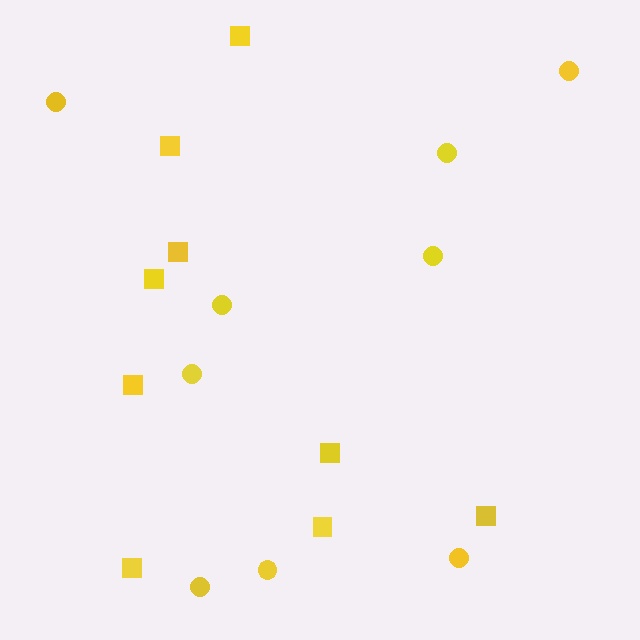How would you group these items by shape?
There are 2 groups: one group of circles (9) and one group of squares (9).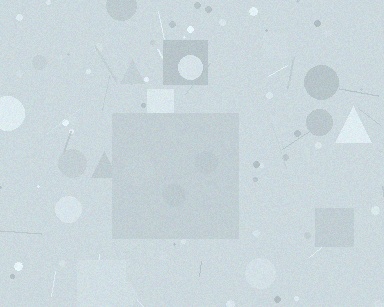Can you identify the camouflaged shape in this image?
The camouflaged shape is a square.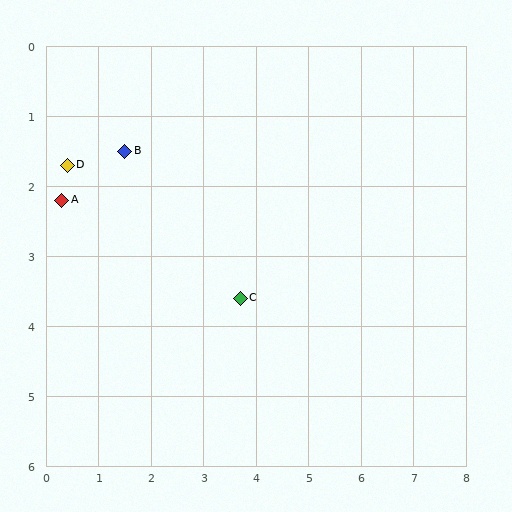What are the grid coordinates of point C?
Point C is at approximately (3.7, 3.6).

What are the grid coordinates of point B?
Point B is at approximately (1.5, 1.5).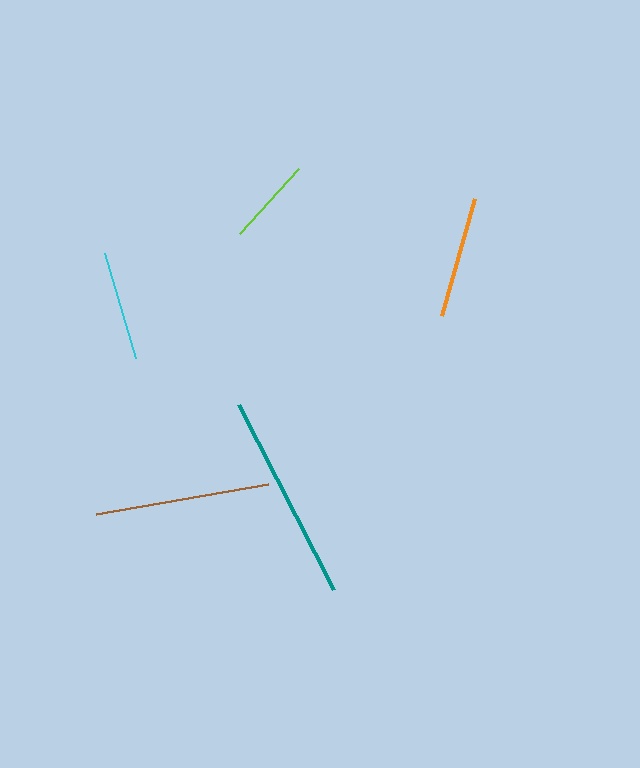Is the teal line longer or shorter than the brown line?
The teal line is longer than the brown line.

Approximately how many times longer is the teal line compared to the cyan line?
The teal line is approximately 1.9 times the length of the cyan line.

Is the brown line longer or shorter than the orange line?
The brown line is longer than the orange line.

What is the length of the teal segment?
The teal segment is approximately 208 pixels long.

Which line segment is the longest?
The teal line is the longest at approximately 208 pixels.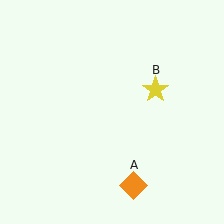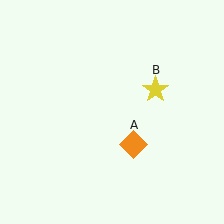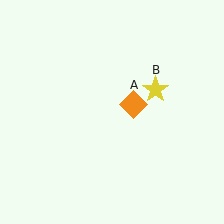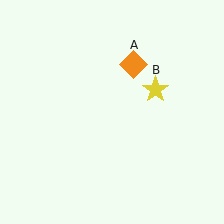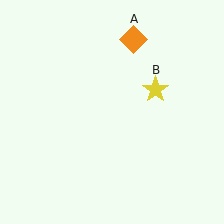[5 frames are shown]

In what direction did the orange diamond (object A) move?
The orange diamond (object A) moved up.